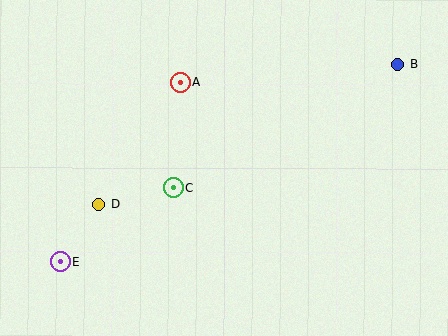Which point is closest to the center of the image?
Point C at (173, 188) is closest to the center.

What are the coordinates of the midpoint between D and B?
The midpoint between D and B is at (248, 134).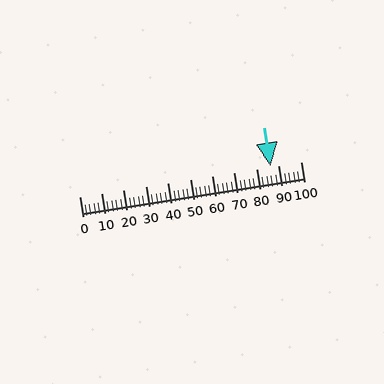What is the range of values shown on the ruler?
The ruler shows values from 0 to 100.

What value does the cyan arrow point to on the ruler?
The cyan arrow points to approximately 87.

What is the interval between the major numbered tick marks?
The major tick marks are spaced 10 units apart.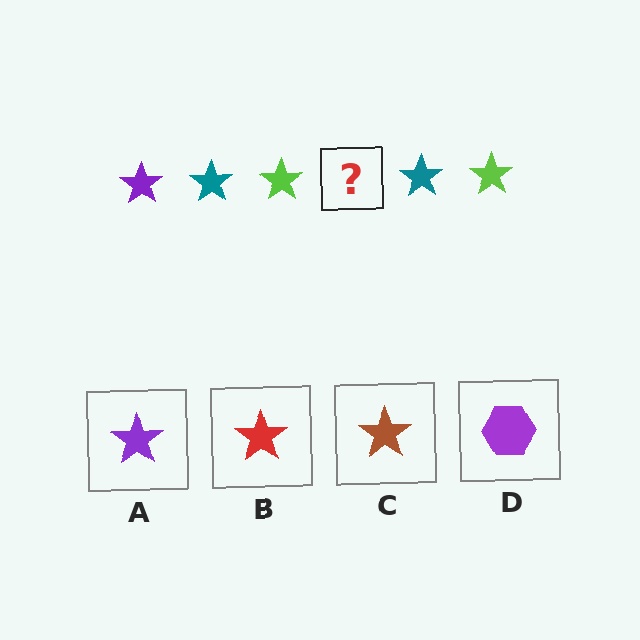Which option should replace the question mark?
Option A.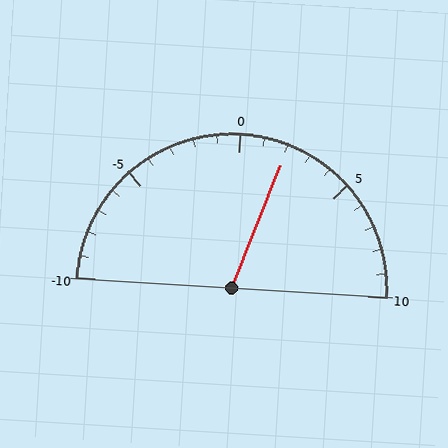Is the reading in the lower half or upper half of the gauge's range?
The reading is in the upper half of the range (-10 to 10).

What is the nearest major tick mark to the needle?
The nearest major tick mark is 0.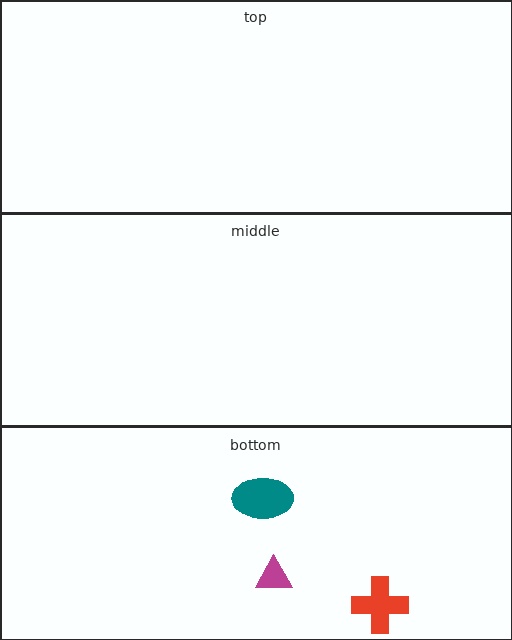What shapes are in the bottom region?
The teal ellipse, the red cross, the magenta triangle.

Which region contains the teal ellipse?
The bottom region.